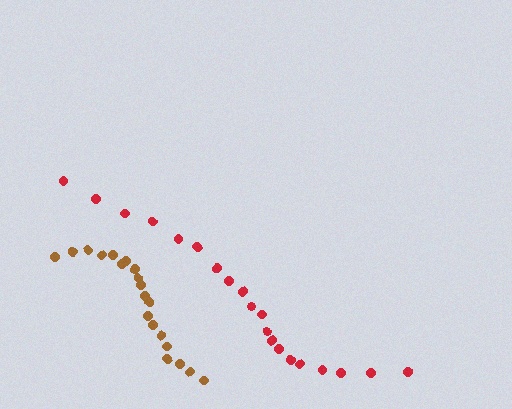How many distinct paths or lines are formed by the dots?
There are 2 distinct paths.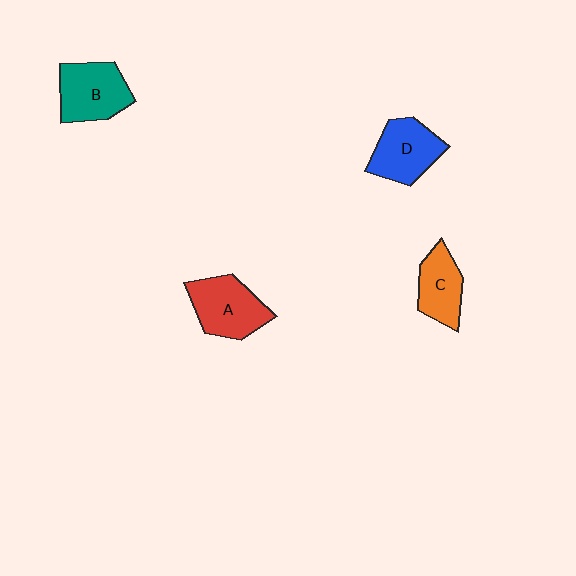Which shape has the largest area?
Shape A (red).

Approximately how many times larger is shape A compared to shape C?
Approximately 1.3 times.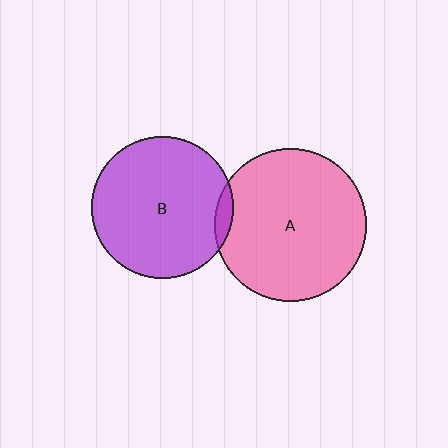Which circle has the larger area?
Circle A (pink).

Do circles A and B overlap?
Yes.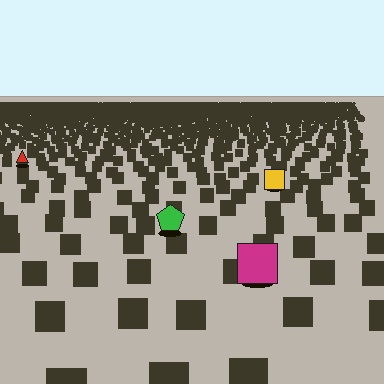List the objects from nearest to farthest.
From nearest to farthest: the magenta square, the green pentagon, the yellow square, the red triangle.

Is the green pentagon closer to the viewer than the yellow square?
Yes. The green pentagon is closer — you can tell from the texture gradient: the ground texture is coarser near it.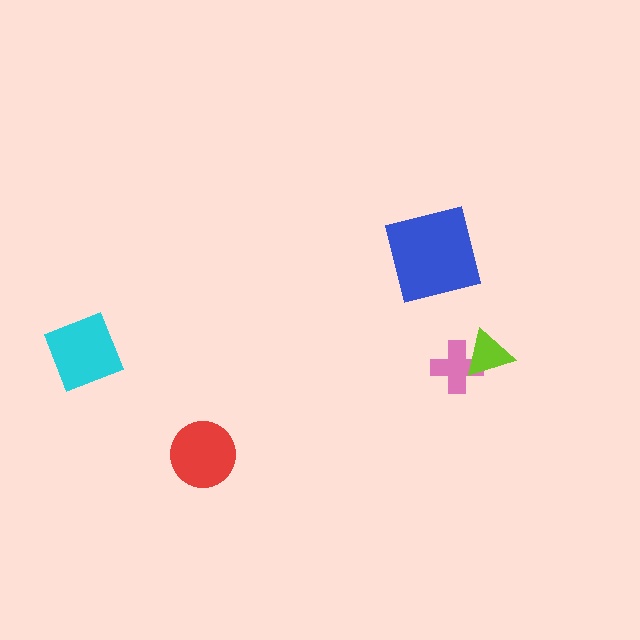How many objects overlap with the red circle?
0 objects overlap with the red circle.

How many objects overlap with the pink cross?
1 object overlaps with the pink cross.